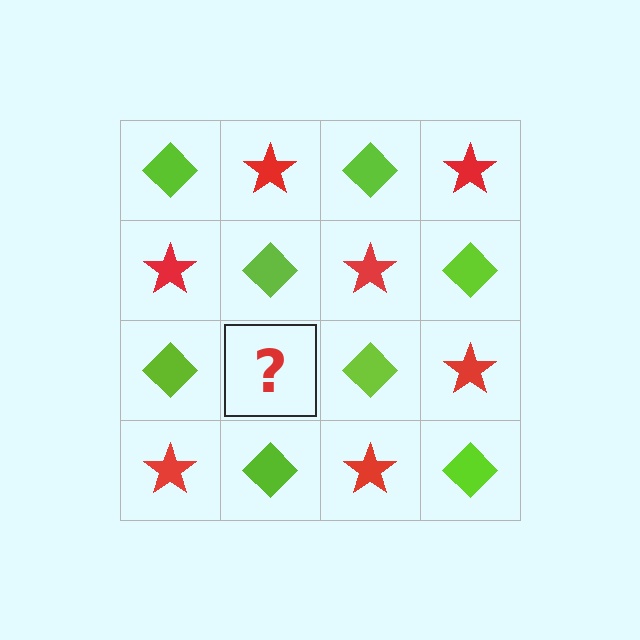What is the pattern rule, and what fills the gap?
The rule is that it alternates lime diamond and red star in a checkerboard pattern. The gap should be filled with a red star.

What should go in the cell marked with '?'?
The missing cell should contain a red star.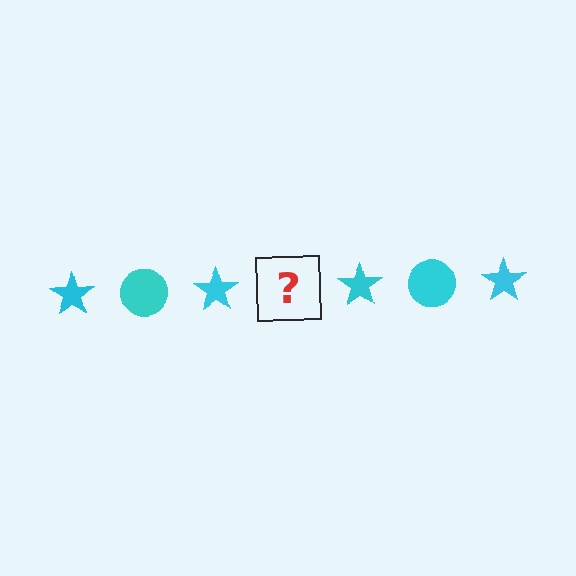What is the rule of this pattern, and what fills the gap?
The rule is that the pattern cycles through star, circle shapes in cyan. The gap should be filled with a cyan circle.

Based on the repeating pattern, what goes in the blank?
The blank should be a cyan circle.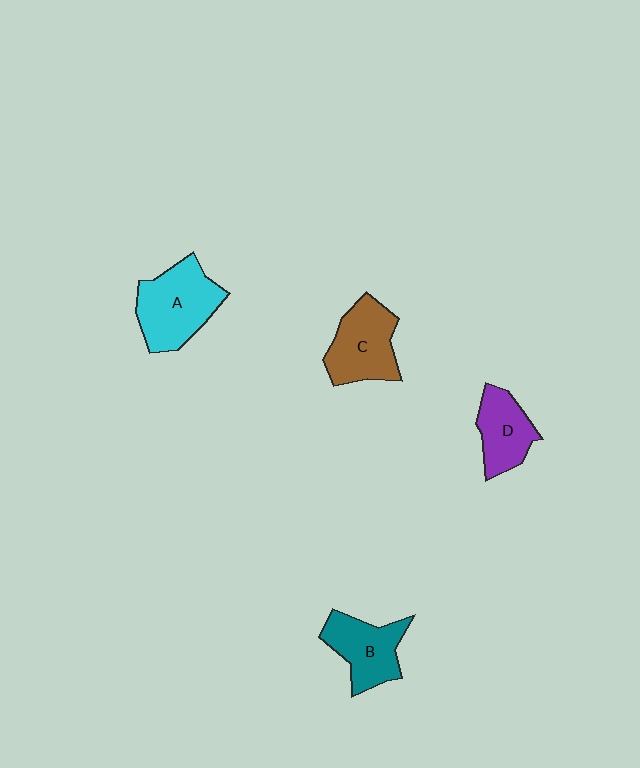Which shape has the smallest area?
Shape D (purple).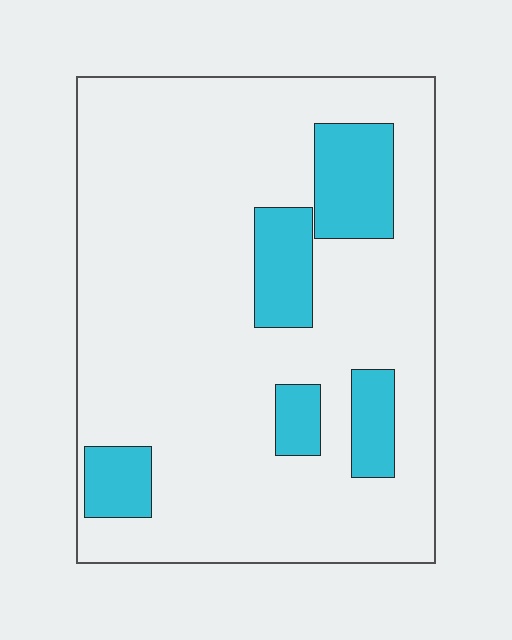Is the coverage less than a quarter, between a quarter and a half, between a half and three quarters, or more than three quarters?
Less than a quarter.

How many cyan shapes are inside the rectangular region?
5.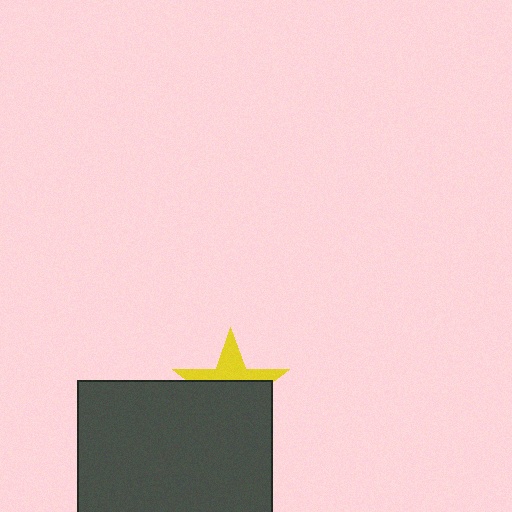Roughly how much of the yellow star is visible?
A small part of it is visible (roughly 38%).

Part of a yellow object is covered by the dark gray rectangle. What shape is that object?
It is a star.